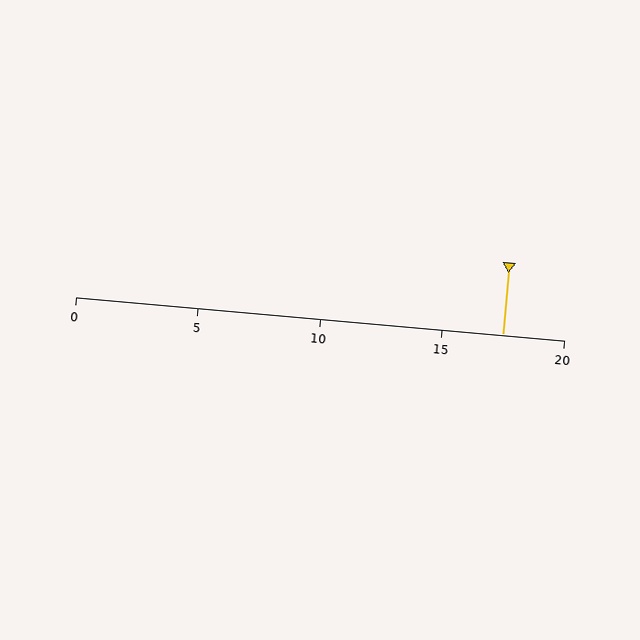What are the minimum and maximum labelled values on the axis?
The axis runs from 0 to 20.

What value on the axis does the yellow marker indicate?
The marker indicates approximately 17.5.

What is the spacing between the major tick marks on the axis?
The major ticks are spaced 5 apart.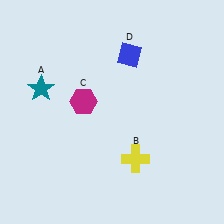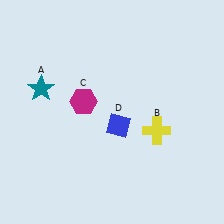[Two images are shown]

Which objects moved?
The objects that moved are: the yellow cross (B), the blue diamond (D).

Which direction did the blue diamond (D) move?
The blue diamond (D) moved down.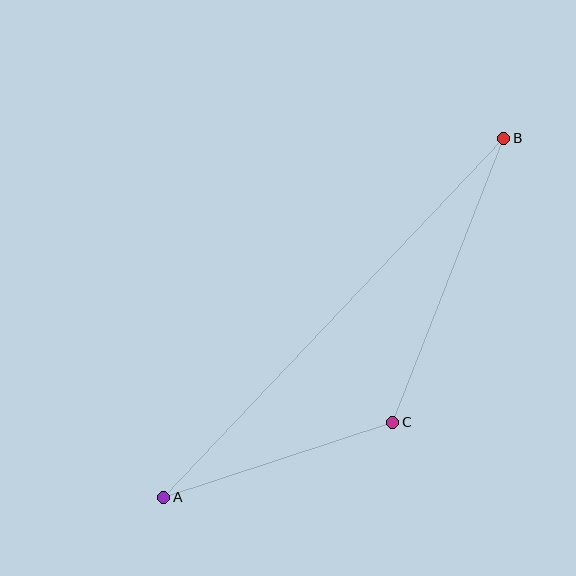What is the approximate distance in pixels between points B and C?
The distance between B and C is approximately 305 pixels.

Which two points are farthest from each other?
Points A and B are farthest from each other.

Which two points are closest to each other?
Points A and C are closest to each other.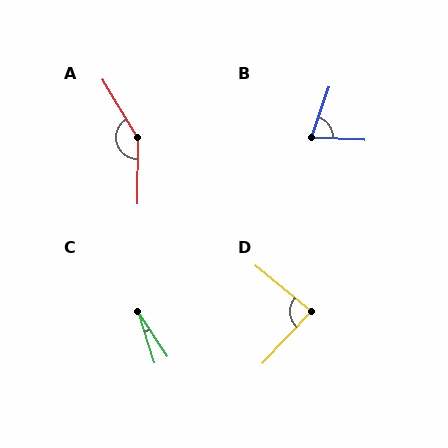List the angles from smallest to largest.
C (15°), B (74°), D (86°), A (148°).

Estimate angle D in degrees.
Approximately 86 degrees.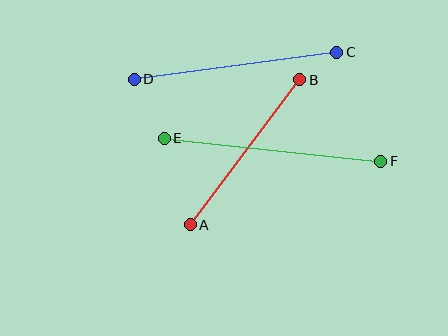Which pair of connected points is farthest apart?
Points E and F are farthest apart.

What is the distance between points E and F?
The distance is approximately 217 pixels.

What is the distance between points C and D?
The distance is approximately 204 pixels.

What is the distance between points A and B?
The distance is approximately 182 pixels.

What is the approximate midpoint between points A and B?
The midpoint is at approximately (245, 152) pixels.